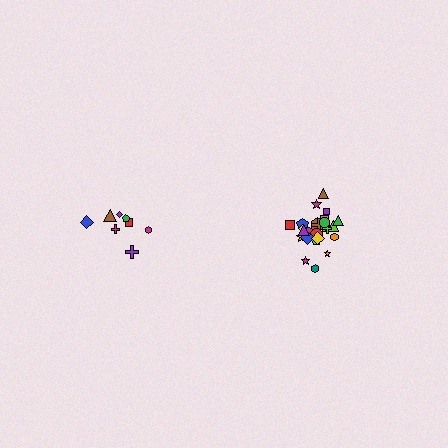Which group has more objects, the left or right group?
The right group.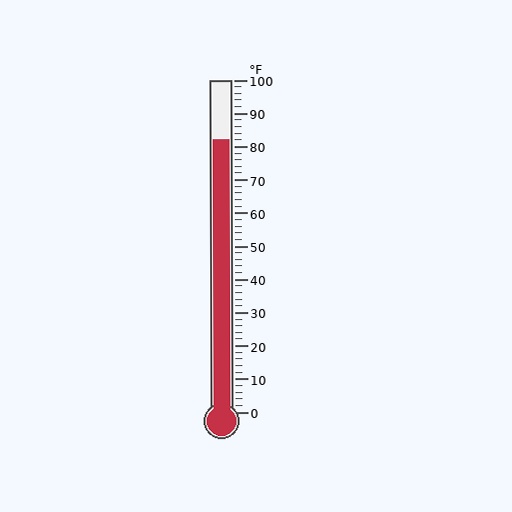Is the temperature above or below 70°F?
The temperature is above 70°F.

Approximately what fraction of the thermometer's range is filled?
The thermometer is filled to approximately 80% of its range.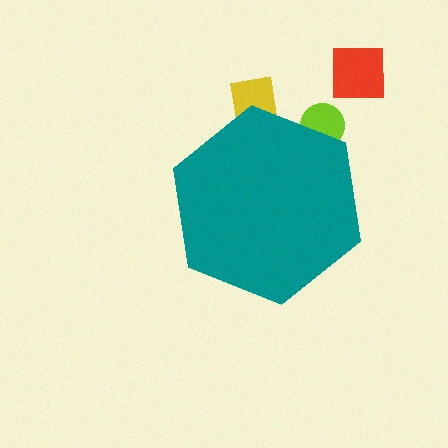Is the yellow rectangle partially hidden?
Yes, the yellow rectangle is partially hidden behind the teal hexagon.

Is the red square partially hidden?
No, the red square is fully visible.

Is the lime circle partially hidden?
Yes, the lime circle is partially hidden behind the teal hexagon.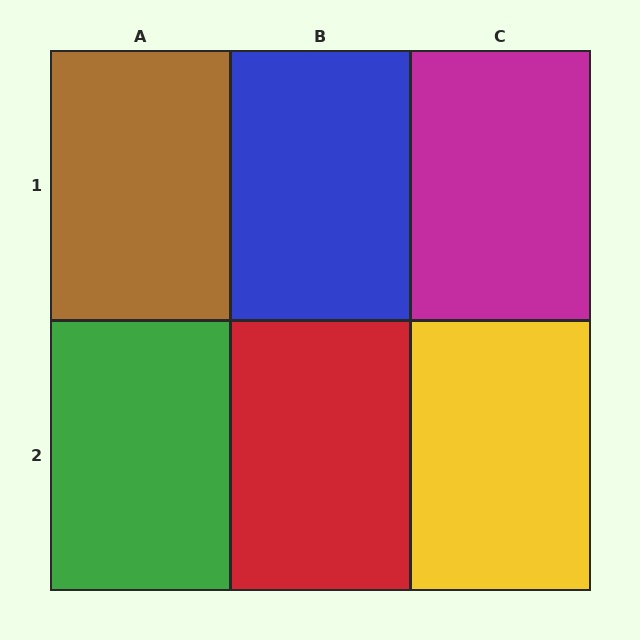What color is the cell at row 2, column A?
Green.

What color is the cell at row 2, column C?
Yellow.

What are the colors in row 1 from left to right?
Brown, blue, magenta.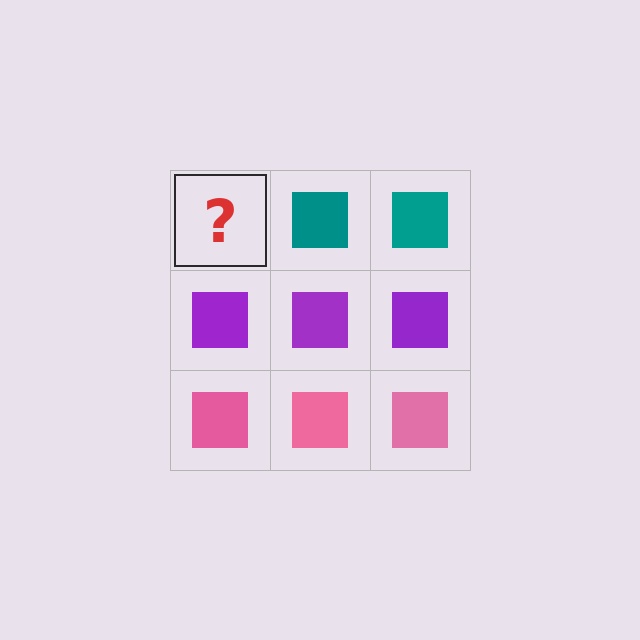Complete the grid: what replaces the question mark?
The question mark should be replaced with a teal square.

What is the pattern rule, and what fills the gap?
The rule is that each row has a consistent color. The gap should be filled with a teal square.